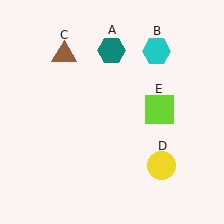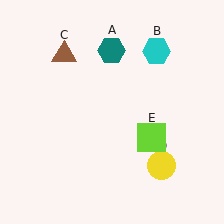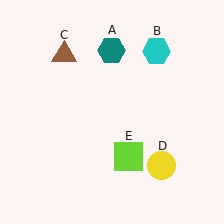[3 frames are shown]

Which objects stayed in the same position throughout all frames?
Teal hexagon (object A) and cyan hexagon (object B) and brown triangle (object C) and yellow circle (object D) remained stationary.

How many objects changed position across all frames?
1 object changed position: lime square (object E).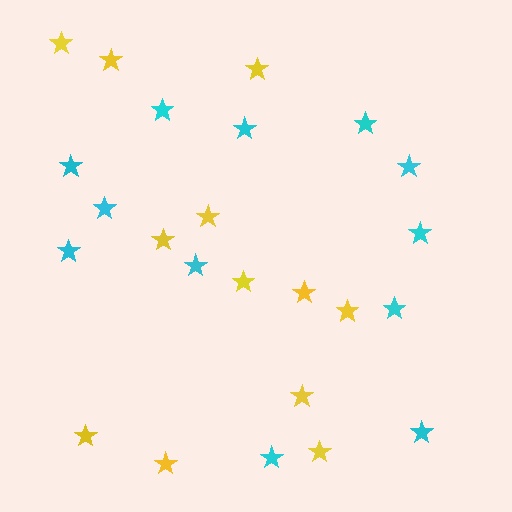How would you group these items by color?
There are 2 groups: one group of yellow stars (12) and one group of cyan stars (12).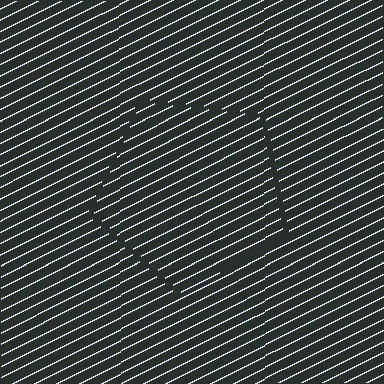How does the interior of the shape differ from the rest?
The interior of the shape contains the same grating, shifted by half a period — the contour is defined by the phase discontinuity where line-ends from the inner and outer gratings abut.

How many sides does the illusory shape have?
5 sides — the line-ends trace a pentagon.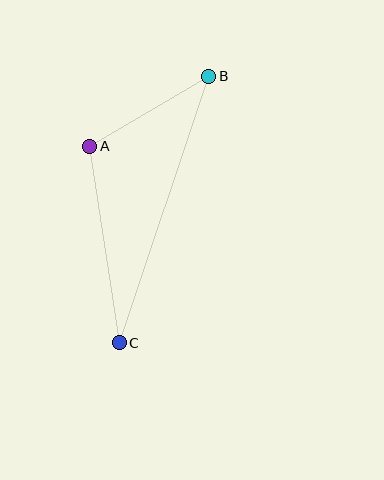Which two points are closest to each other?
Points A and B are closest to each other.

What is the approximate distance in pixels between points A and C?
The distance between A and C is approximately 199 pixels.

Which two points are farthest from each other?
Points B and C are farthest from each other.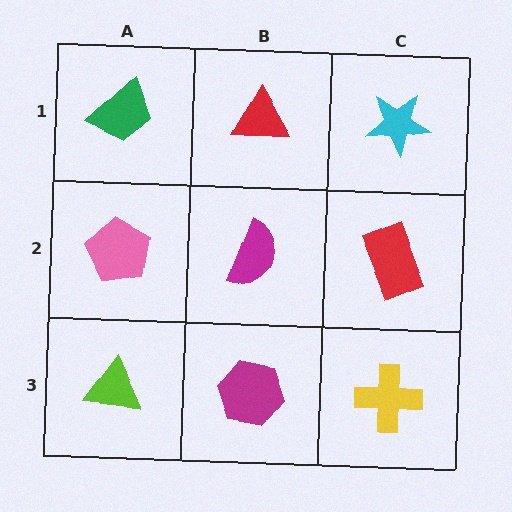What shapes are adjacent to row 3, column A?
A pink pentagon (row 2, column A), a magenta hexagon (row 3, column B).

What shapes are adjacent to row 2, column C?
A cyan star (row 1, column C), a yellow cross (row 3, column C), a magenta semicircle (row 2, column B).